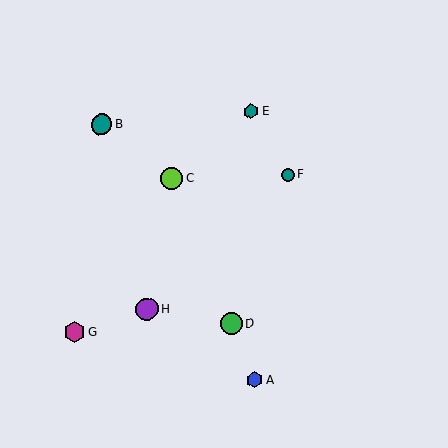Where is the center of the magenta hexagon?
The center of the magenta hexagon is at (75, 332).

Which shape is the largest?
The purple circle (labeled H) is the largest.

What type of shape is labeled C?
Shape C is a lime circle.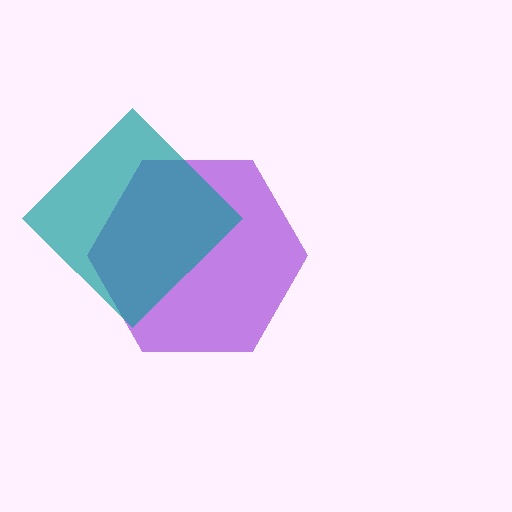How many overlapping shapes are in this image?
There are 2 overlapping shapes in the image.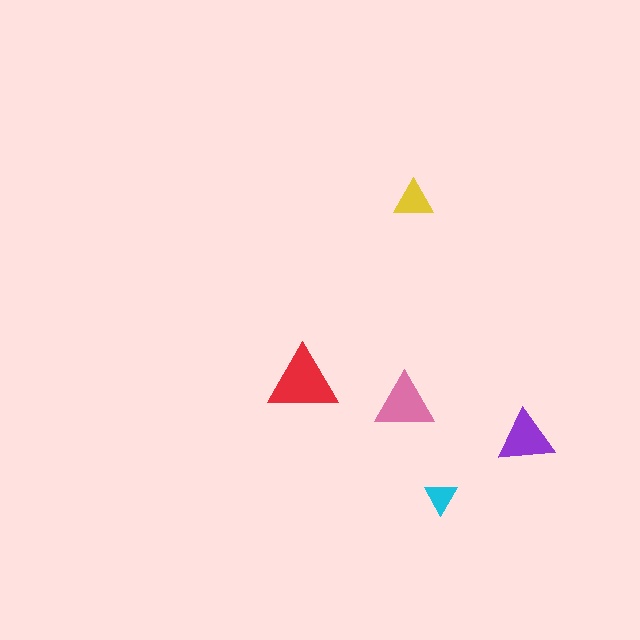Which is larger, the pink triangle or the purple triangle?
The pink one.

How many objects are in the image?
There are 5 objects in the image.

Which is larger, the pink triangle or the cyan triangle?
The pink one.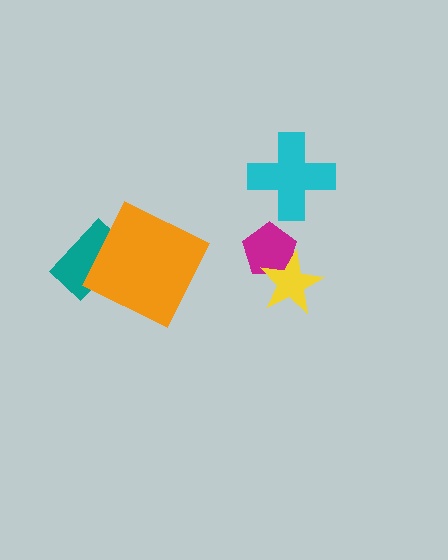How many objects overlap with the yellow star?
1 object overlaps with the yellow star.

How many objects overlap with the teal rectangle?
1 object overlaps with the teal rectangle.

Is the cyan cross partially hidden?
No, no other shape covers it.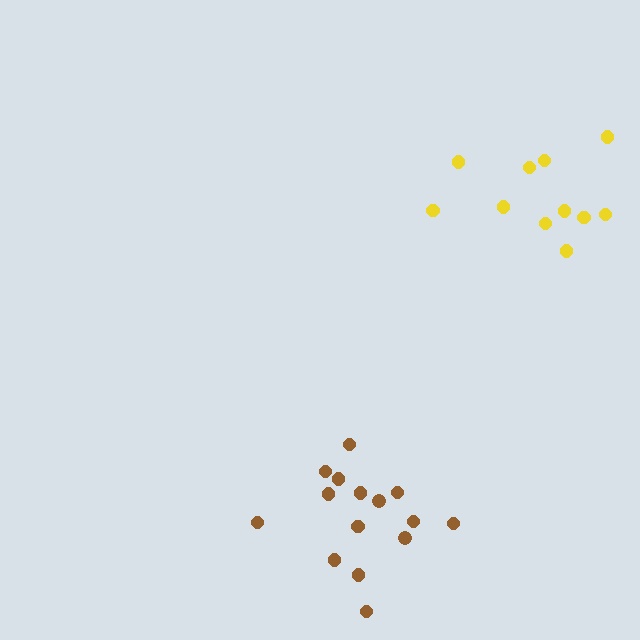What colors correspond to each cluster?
The clusters are colored: yellow, brown.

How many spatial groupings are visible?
There are 2 spatial groupings.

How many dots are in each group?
Group 1: 11 dots, Group 2: 15 dots (26 total).